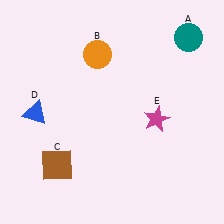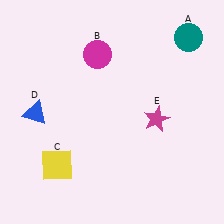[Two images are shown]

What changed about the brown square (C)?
In Image 1, C is brown. In Image 2, it changed to yellow.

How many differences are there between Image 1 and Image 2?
There are 2 differences between the two images.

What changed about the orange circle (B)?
In Image 1, B is orange. In Image 2, it changed to magenta.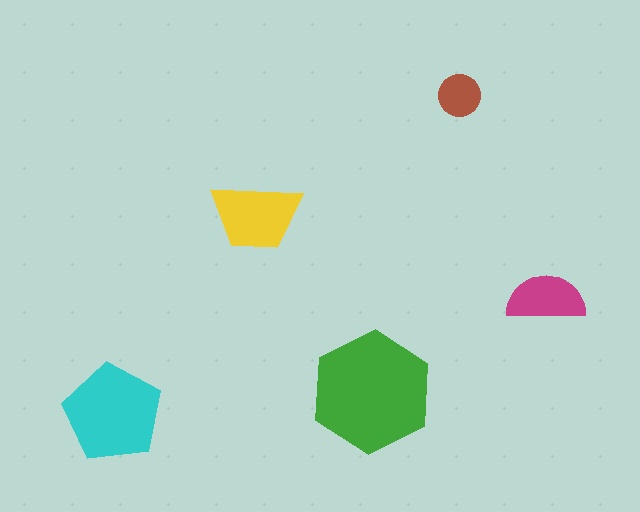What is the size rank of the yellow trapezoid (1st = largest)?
3rd.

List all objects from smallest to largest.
The brown circle, the magenta semicircle, the yellow trapezoid, the cyan pentagon, the green hexagon.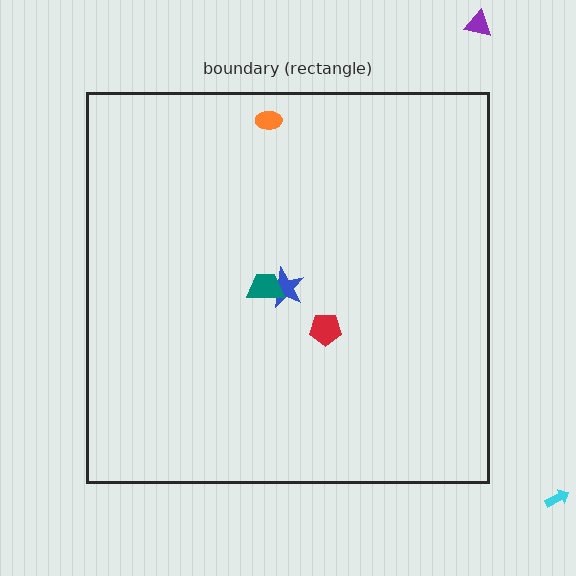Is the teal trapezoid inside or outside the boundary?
Inside.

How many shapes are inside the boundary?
4 inside, 2 outside.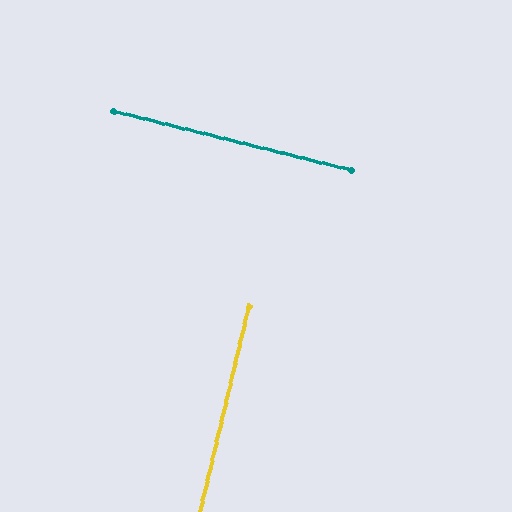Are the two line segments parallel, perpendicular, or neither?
Perpendicular — they meet at approximately 89°.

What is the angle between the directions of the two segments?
Approximately 89 degrees.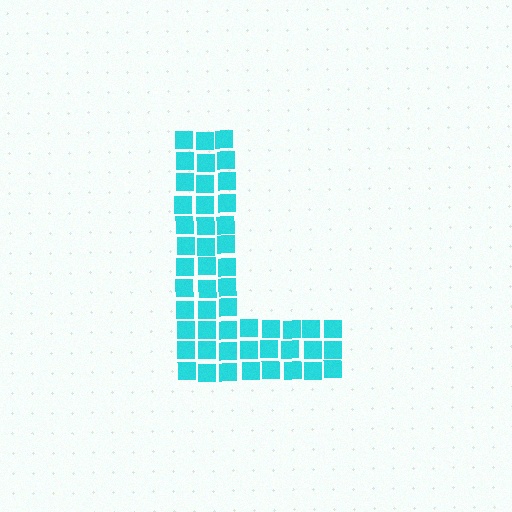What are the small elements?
The small elements are squares.